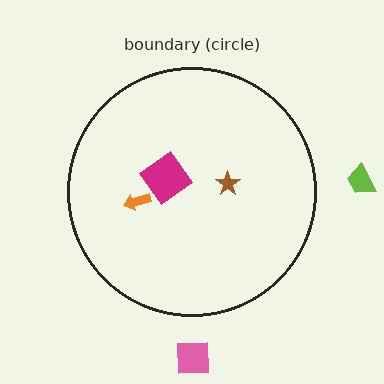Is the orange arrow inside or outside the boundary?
Inside.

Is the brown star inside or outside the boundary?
Inside.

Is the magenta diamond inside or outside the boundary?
Inside.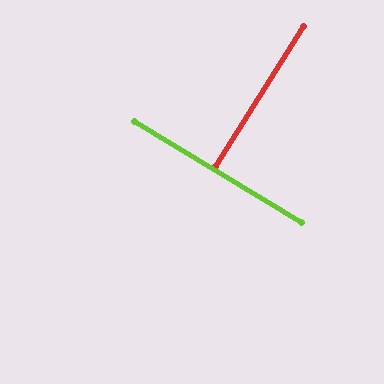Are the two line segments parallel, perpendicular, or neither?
Perpendicular — they meet at approximately 89°.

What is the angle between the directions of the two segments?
Approximately 89 degrees.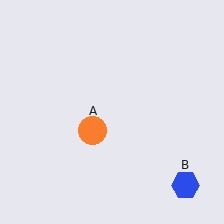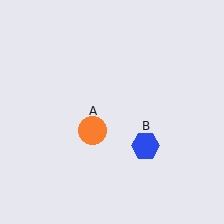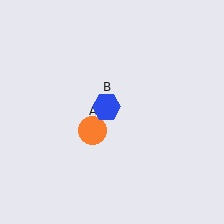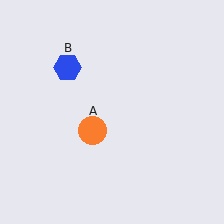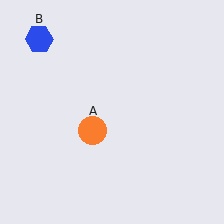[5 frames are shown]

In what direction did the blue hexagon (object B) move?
The blue hexagon (object B) moved up and to the left.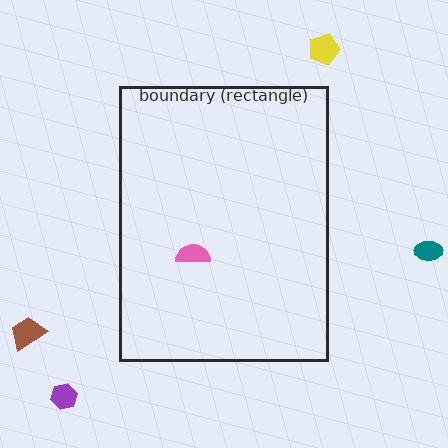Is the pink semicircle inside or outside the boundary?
Inside.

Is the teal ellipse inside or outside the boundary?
Outside.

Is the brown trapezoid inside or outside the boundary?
Outside.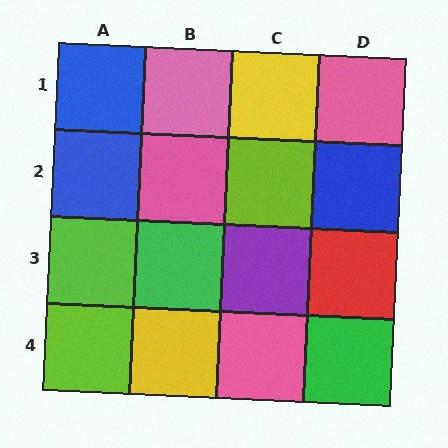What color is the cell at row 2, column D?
Blue.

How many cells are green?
2 cells are green.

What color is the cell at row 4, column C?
Pink.